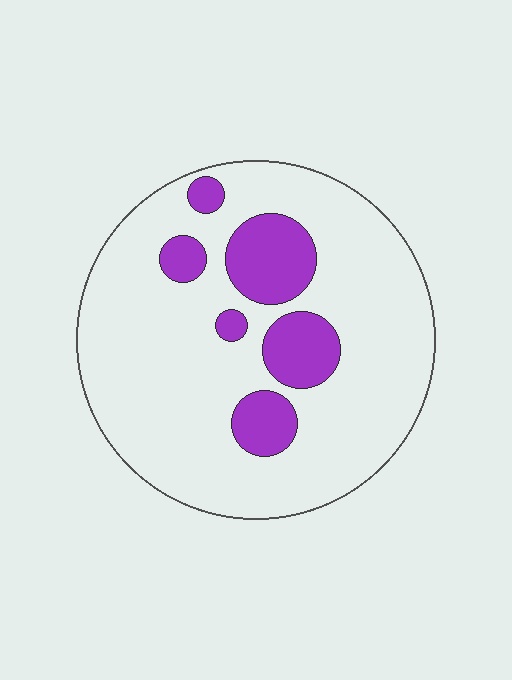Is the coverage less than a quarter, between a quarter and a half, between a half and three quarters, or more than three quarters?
Less than a quarter.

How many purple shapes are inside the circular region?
6.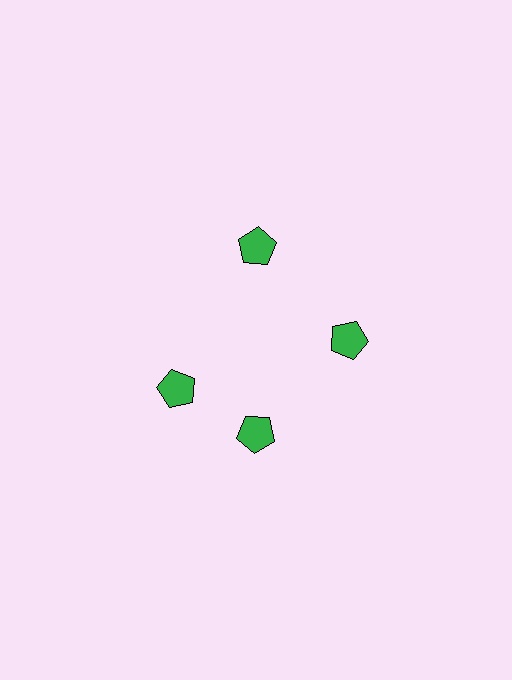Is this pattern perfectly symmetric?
No. The 4 green pentagons are arranged in a ring, but one element near the 9 o'clock position is rotated out of alignment along the ring, breaking the 4-fold rotational symmetry.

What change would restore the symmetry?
The symmetry would be restored by rotating it back into even spacing with its neighbors so that all 4 pentagons sit at equal angles and equal distance from the center.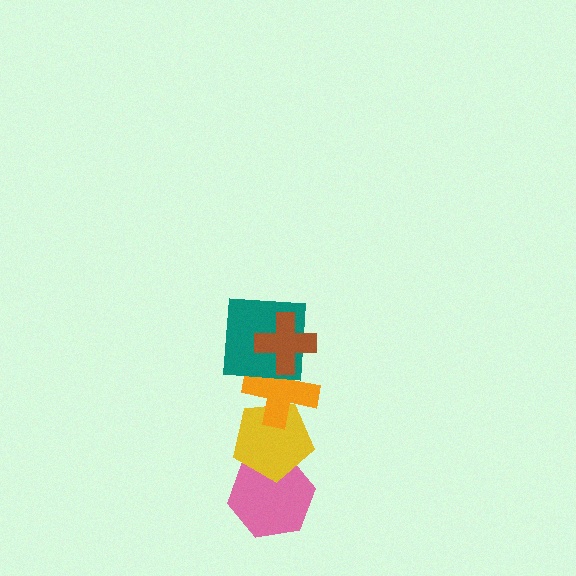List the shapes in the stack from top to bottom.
From top to bottom: the brown cross, the teal square, the orange cross, the yellow pentagon, the pink hexagon.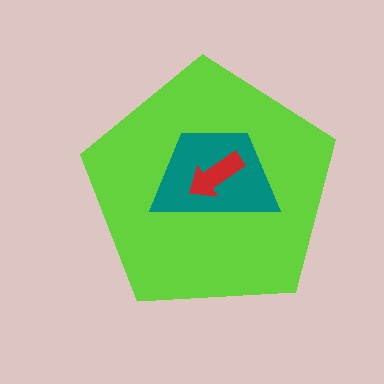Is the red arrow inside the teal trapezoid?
Yes.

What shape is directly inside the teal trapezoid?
The red arrow.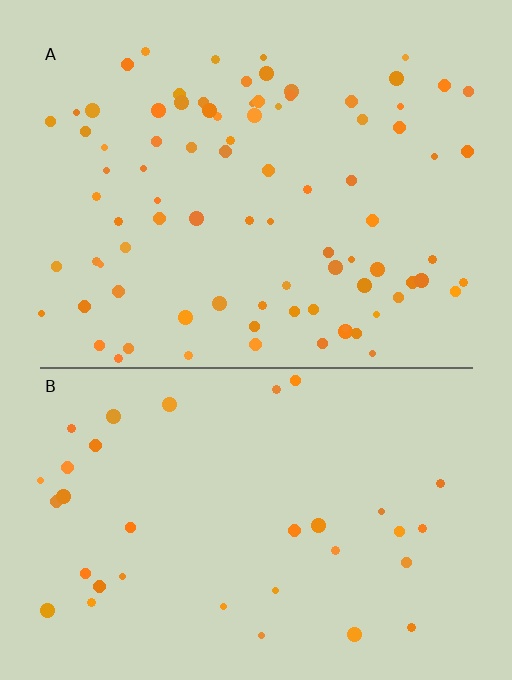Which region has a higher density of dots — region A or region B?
A (the top).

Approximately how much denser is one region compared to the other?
Approximately 2.5× — region A over region B.